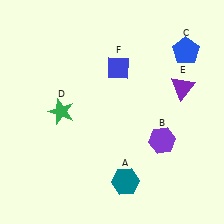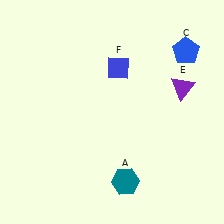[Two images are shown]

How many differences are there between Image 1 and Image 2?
There are 2 differences between the two images.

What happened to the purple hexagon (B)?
The purple hexagon (B) was removed in Image 2. It was in the bottom-right area of Image 1.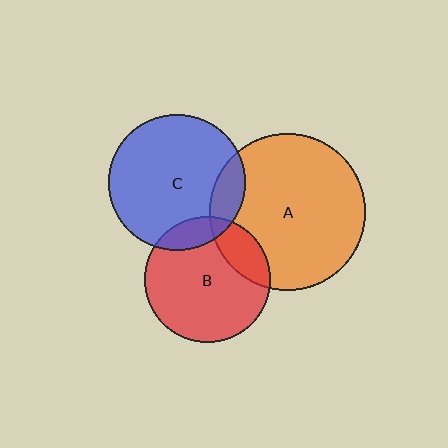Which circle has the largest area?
Circle A (orange).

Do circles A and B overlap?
Yes.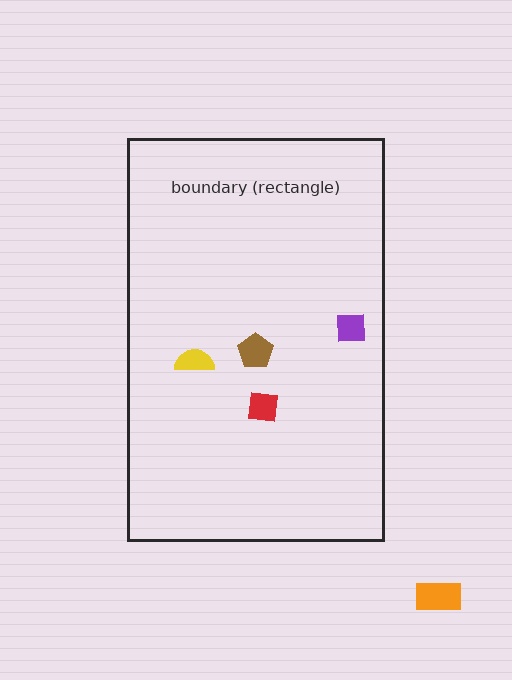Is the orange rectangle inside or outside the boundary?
Outside.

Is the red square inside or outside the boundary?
Inside.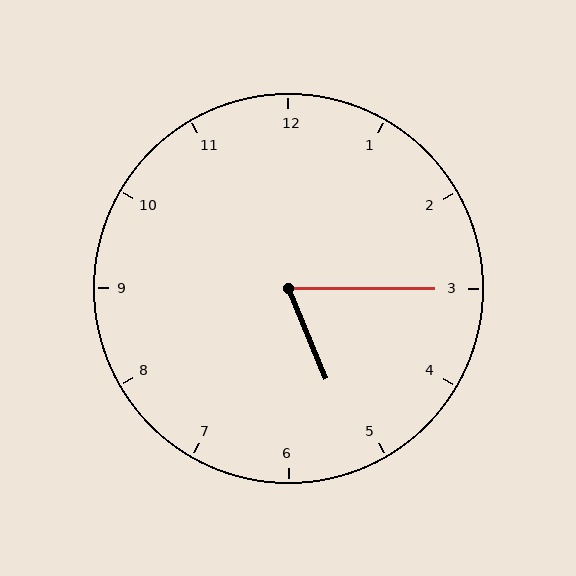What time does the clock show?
5:15.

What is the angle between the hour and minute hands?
Approximately 68 degrees.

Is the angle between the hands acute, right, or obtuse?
It is acute.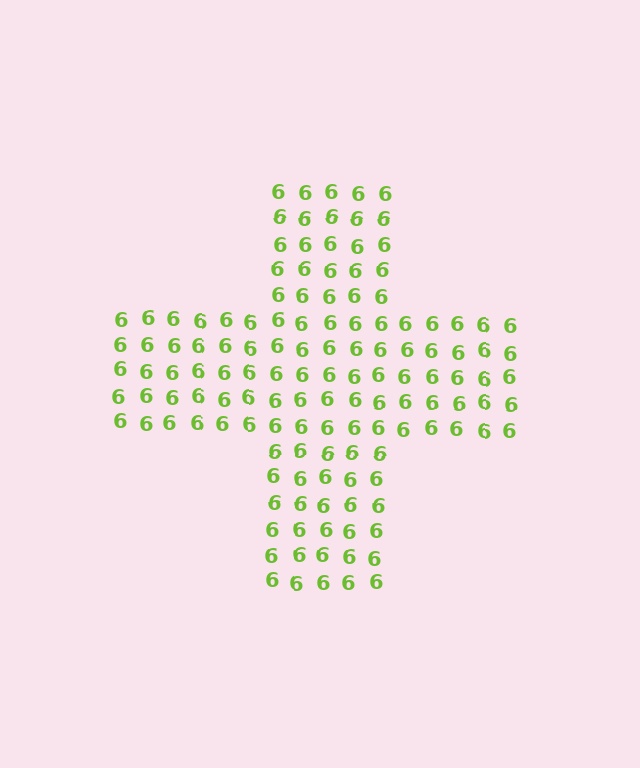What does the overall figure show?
The overall figure shows a cross.